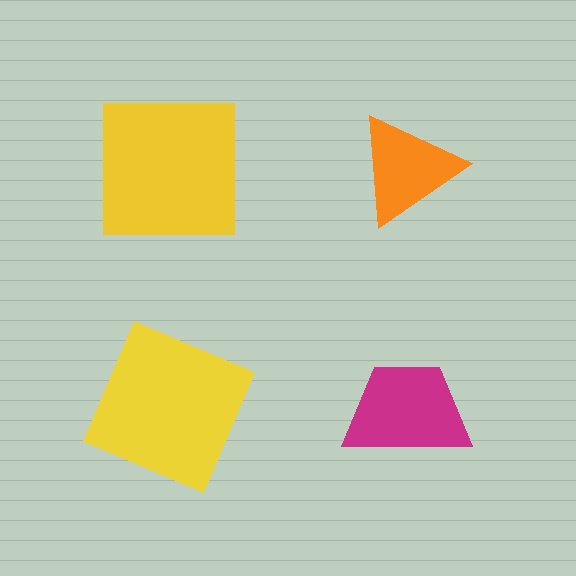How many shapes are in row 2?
2 shapes.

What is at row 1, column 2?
An orange triangle.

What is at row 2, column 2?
A magenta trapezoid.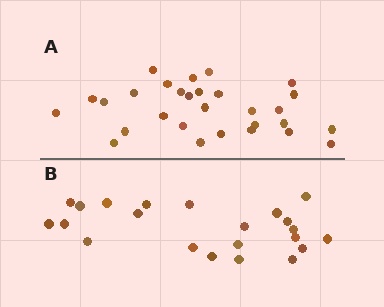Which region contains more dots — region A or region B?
Region A (the top region) has more dots.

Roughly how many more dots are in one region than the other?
Region A has roughly 8 or so more dots than region B.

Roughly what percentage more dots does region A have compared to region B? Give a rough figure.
About 30% more.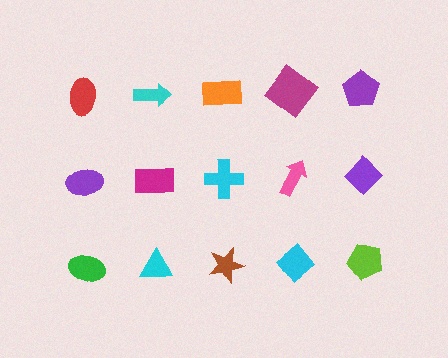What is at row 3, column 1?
A green ellipse.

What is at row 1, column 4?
A magenta diamond.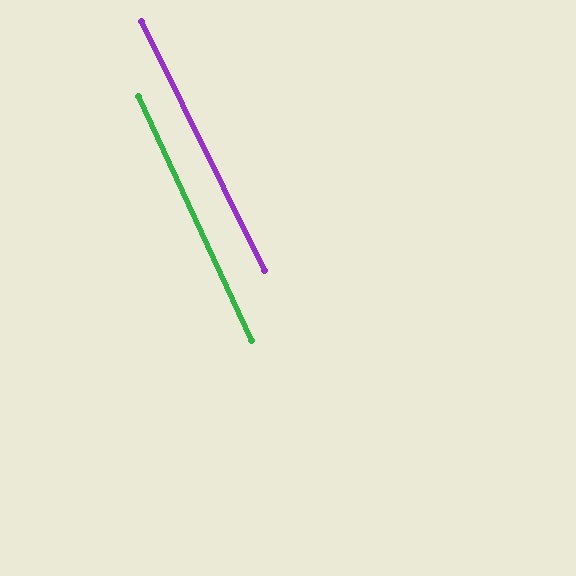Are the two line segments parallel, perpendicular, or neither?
Parallel — their directions differ by only 1.4°.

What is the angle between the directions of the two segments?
Approximately 1 degree.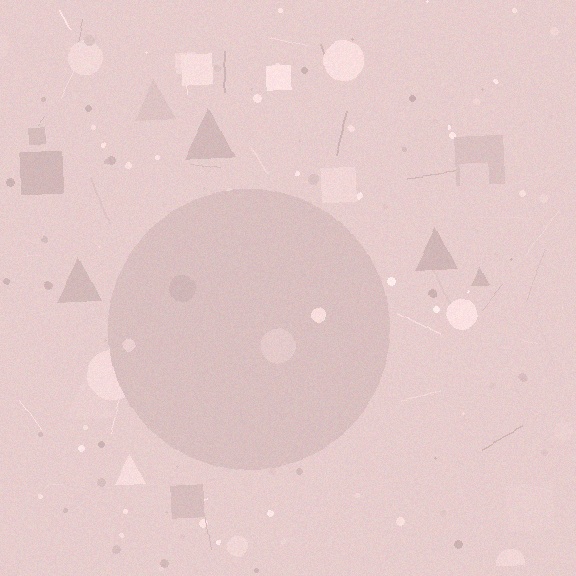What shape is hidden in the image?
A circle is hidden in the image.